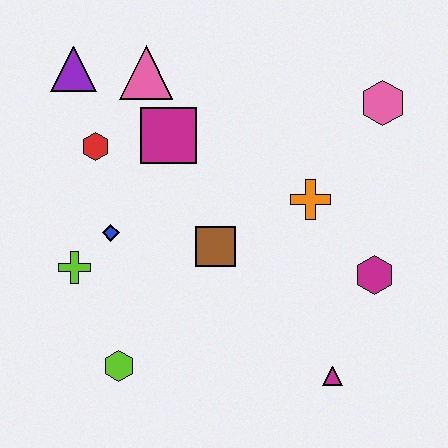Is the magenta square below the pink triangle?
Yes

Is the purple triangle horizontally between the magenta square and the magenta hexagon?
No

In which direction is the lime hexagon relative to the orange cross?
The lime hexagon is to the left of the orange cross.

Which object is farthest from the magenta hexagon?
The purple triangle is farthest from the magenta hexagon.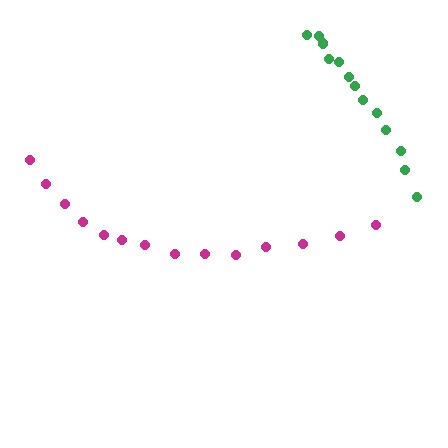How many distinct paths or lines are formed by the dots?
There are 2 distinct paths.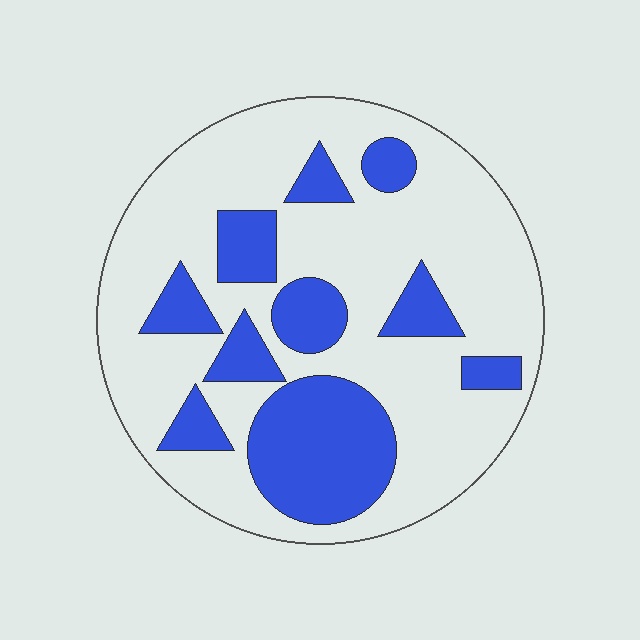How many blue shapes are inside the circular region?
10.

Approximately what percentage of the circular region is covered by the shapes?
Approximately 30%.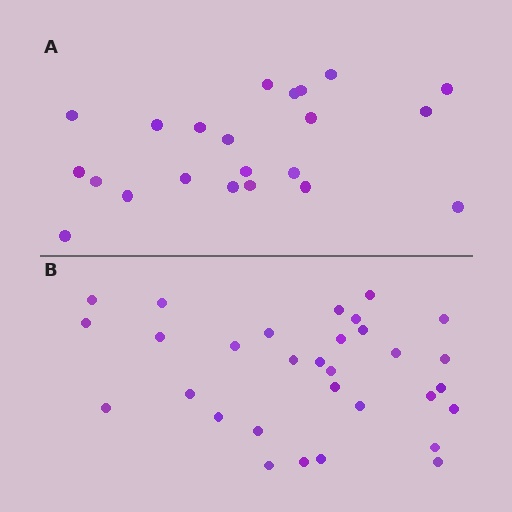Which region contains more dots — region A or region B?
Region B (the bottom region) has more dots.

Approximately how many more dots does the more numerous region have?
Region B has roughly 8 or so more dots than region A.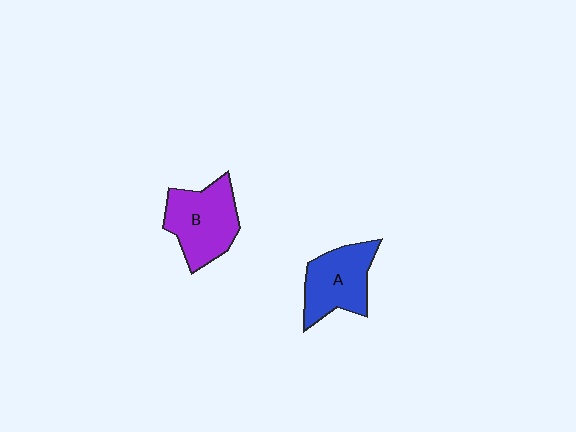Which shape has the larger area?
Shape B (purple).